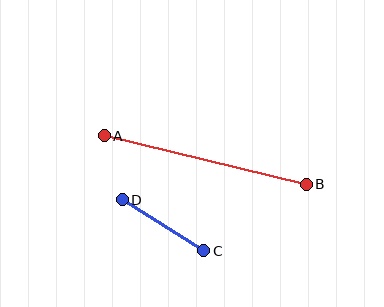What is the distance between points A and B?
The distance is approximately 208 pixels.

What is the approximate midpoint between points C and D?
The midpoint is at approximately (163, 225) pixels.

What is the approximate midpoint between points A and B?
The midpoint is at approximately (205, 160) pixels.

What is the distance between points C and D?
The distance is approximately 96 pixels.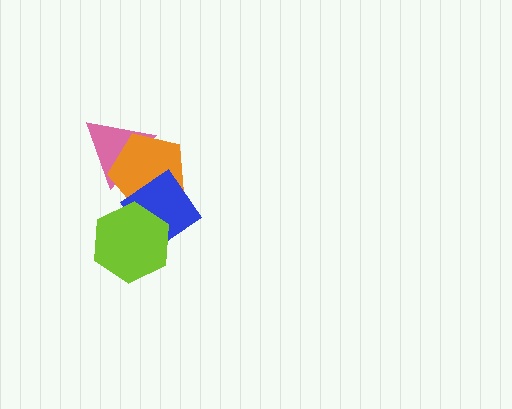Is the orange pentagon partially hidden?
Yes, it is partially covered by another shape.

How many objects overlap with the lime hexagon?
2 objects overlap with the lime hexagon.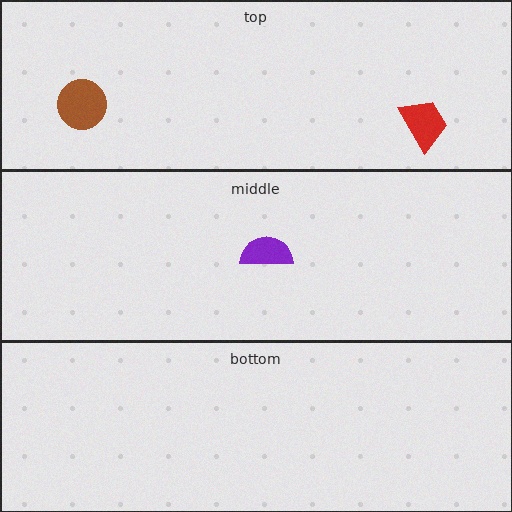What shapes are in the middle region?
The purple semicircle.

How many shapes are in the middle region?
1.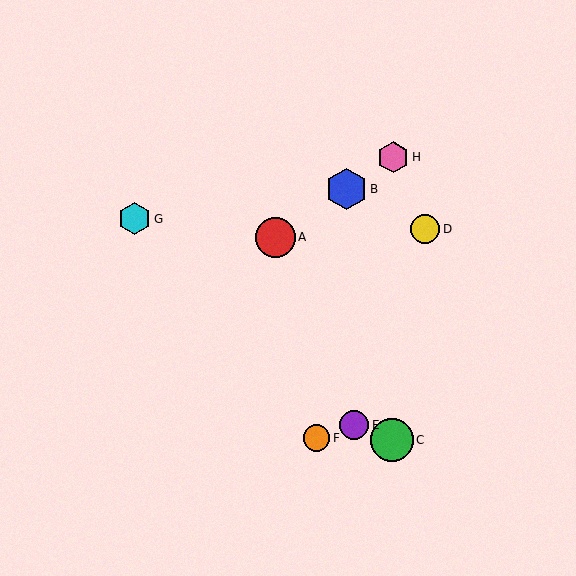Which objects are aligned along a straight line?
Objects A, B, H are aligned along a straight line.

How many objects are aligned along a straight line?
3 objects (A, B, H) are aligned along a straight line.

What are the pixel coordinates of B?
Object B is at (346, 189).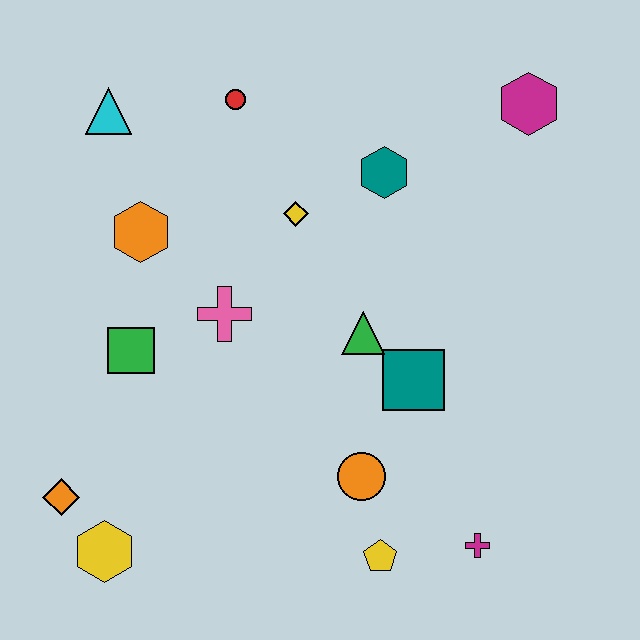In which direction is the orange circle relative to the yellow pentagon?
The orange circle is above the yellow pentagon.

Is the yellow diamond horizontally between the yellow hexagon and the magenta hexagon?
Yes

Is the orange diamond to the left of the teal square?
Yes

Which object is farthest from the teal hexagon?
The yellow hexagon is farthest from the teal hexagon.